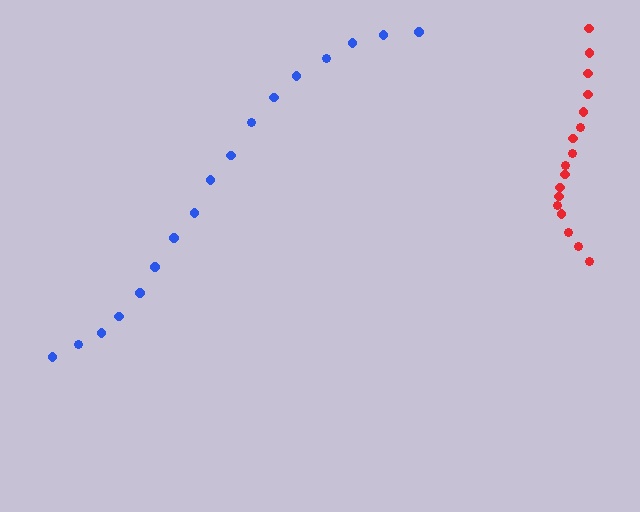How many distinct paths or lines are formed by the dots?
There are 2 distinct paths.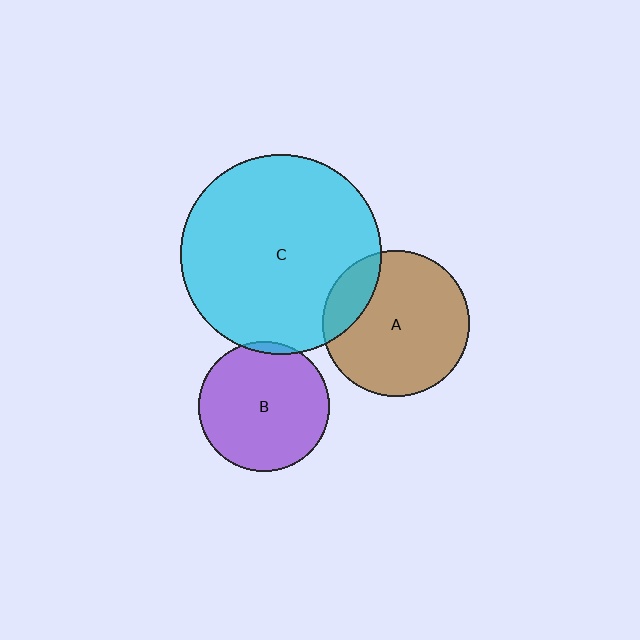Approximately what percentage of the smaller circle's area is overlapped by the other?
Approximately 5%.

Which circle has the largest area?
Circle C (cyan).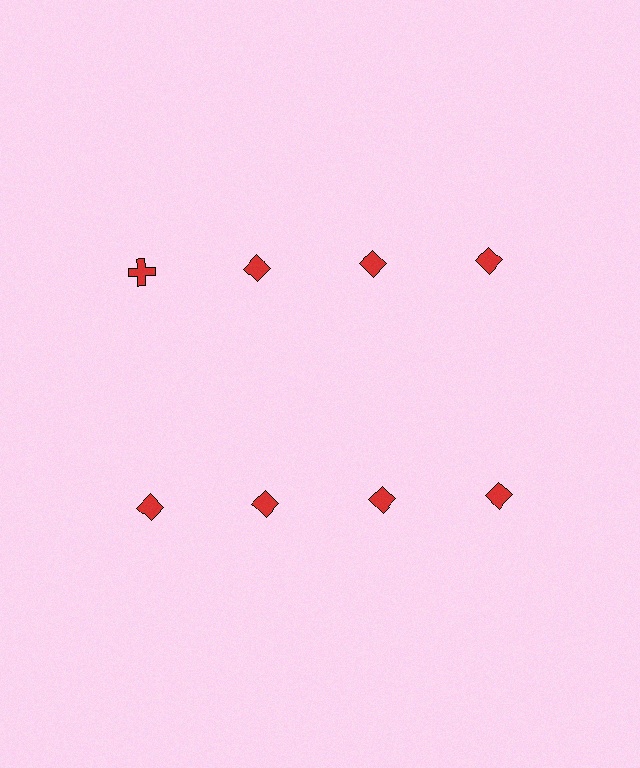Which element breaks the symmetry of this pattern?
The red cross in the top row, leftmost column breaks the symmetry. All other shapes are red diamonds.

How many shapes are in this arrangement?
There are 8 shapes arranged in a grid pattern.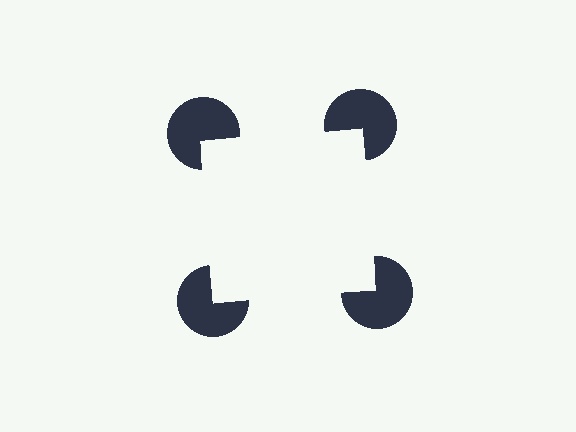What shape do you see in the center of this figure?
An illusory square — its edges are inferred from the aligned wedge cuts in the pac-man discs, not physically drawn.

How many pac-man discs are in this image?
There are 4 — one at each vertex of the illusory square.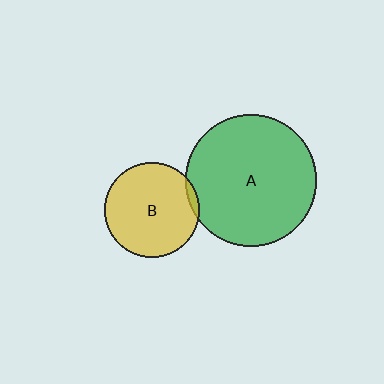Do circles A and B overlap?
Yes.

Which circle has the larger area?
Circle A (green).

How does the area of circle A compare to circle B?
Approximately 1.9 times.